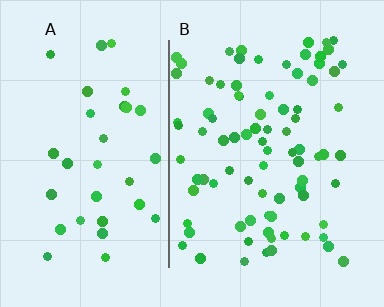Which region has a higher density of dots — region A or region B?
B (the right).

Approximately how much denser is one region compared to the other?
Approximately 2.4× — region B over region A.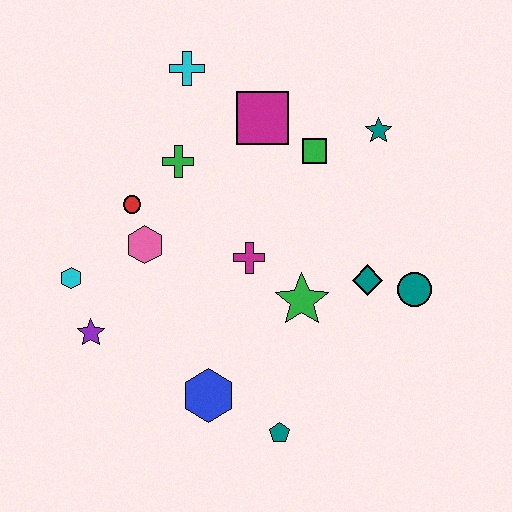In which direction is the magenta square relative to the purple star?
The magenta square is above the purple star.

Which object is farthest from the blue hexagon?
The cyan cross is farthest from the blue hexagon.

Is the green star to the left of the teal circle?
Yes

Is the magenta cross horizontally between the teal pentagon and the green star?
No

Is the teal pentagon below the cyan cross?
Yes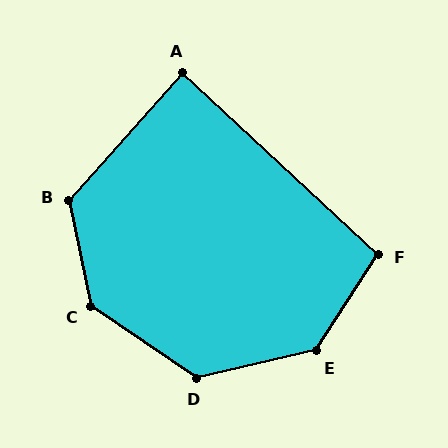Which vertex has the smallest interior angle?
A, at approximately 89 degrees.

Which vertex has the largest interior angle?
C, at approximately 136 degrees.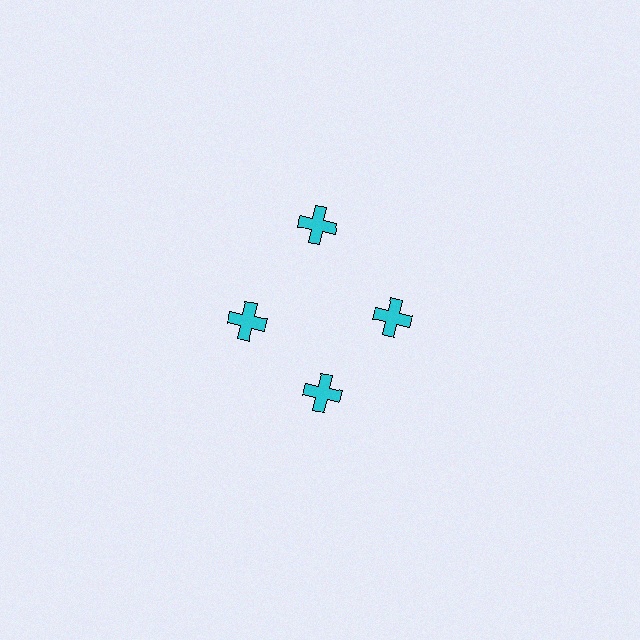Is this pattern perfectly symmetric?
No. The 4 cyan crosses are arranged in a ring, but one element near the 12 o'clock position is pushed outward from the center, breaking the 4-fold rotational symmetry.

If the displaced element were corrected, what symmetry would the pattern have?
It would have 4-fold rotational symmetry — the pattern would map onto itself every 90 degrees.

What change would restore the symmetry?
The symmetry would be restored by moving it inward, back onto the ring so that all 4 crosses sit at equal angles and equal distance from the center.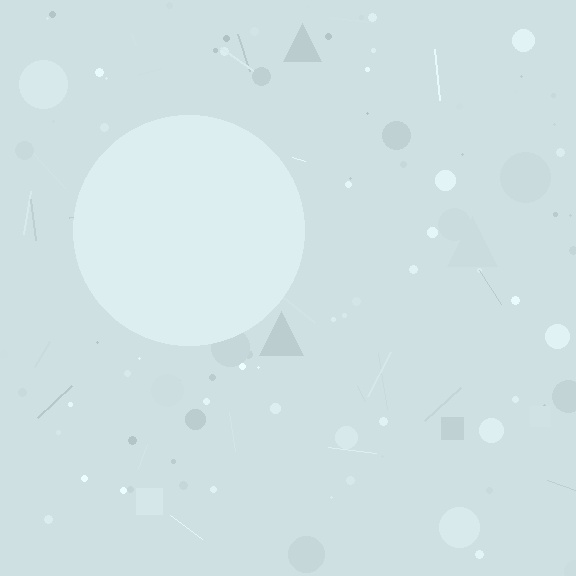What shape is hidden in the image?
A circle is hidden in the image.